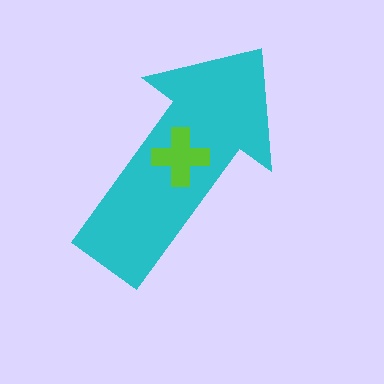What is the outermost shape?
The cyan arrow.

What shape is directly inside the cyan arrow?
The lime cross.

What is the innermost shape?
The lime cross.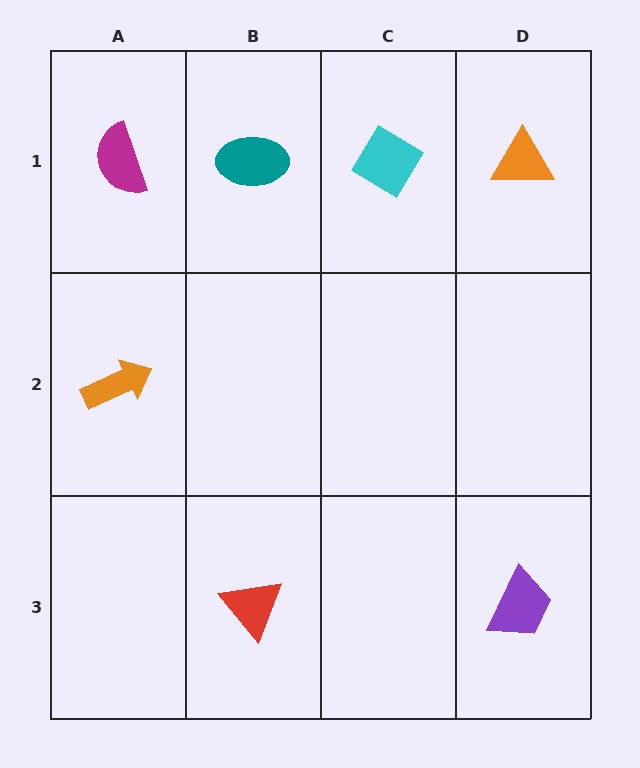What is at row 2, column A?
An orange arrow.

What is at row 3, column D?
A purple trapezoid.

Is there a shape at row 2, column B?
No, that cell is empty.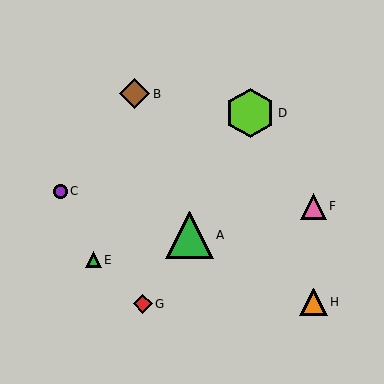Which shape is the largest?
The lime hexagon (labeled D) is the largest.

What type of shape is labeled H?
Shape H is an orange triangle.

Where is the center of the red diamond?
The center of the red diamond is at (143, 304).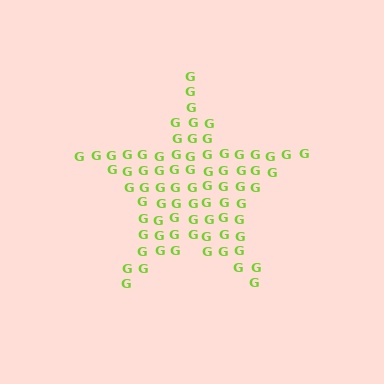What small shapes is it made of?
It is made of small letter G's.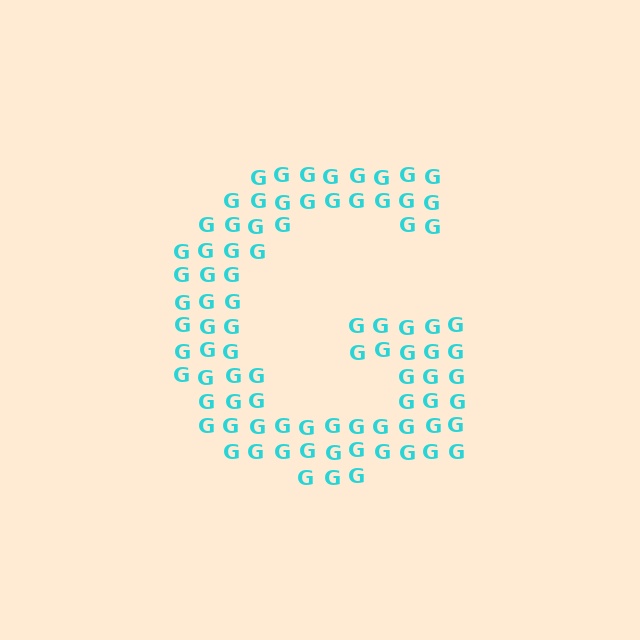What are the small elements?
The small elements are letter G's.